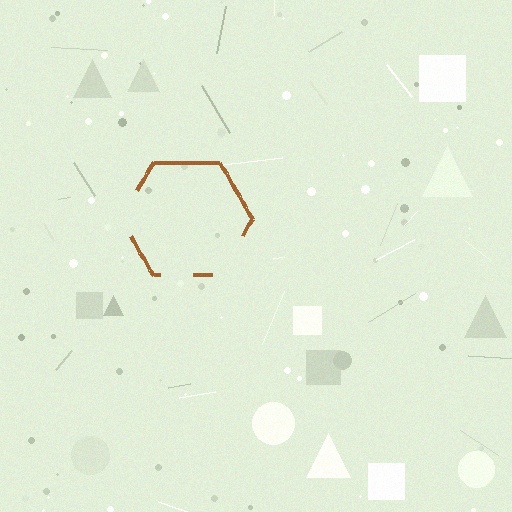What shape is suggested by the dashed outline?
The dashed outline suggests a hexagon.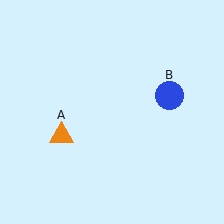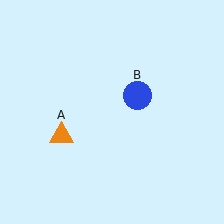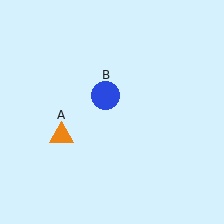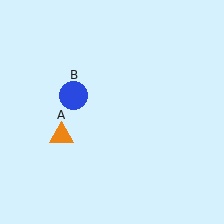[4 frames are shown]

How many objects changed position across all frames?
1 object changed position: blue circle (object B).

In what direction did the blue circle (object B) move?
The blue circle (object B) moved left.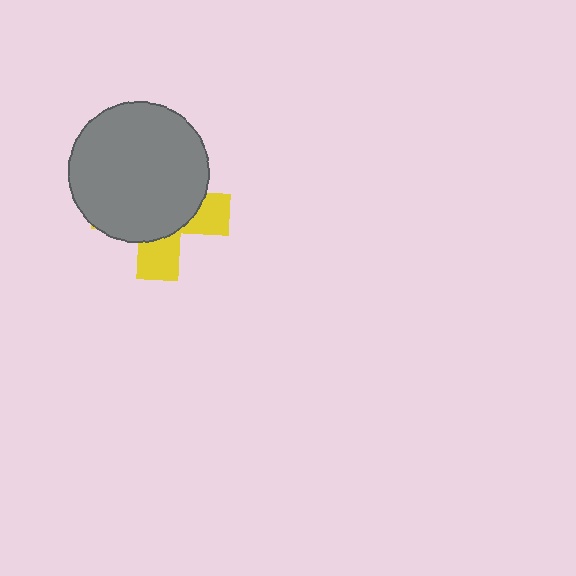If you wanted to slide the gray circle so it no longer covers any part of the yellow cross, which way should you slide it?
Slide it toward the upper-left — that is the most direct way to separate the two shapes.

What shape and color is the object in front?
The object in front is a gray circle.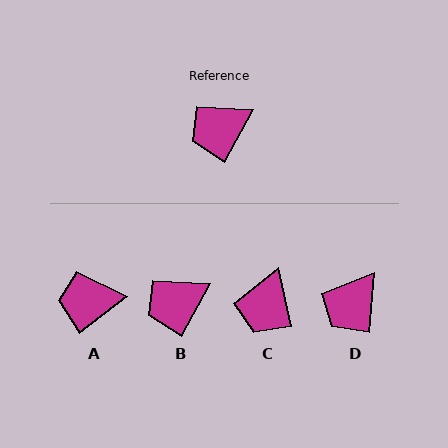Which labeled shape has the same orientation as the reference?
B.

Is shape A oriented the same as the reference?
No, it is off by about 24 degrees.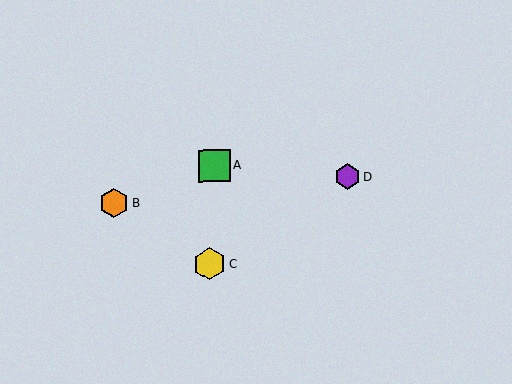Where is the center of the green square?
The center of the green square is at (214, 166).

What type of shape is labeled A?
Shape A is a green square.